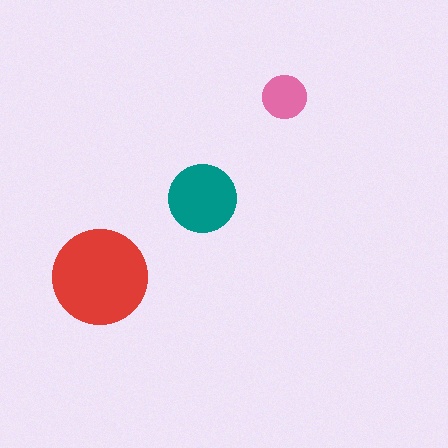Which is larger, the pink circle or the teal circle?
The teal one.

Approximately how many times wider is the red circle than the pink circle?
About 2 times wider.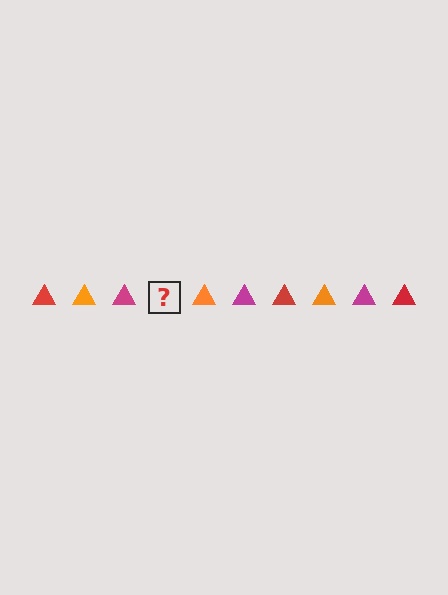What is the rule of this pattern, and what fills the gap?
The rule is that the pattern cycles through red, orange, magenta triangles. The gap should be filled with a red triangle.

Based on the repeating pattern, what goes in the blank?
The blank should be a red triangle.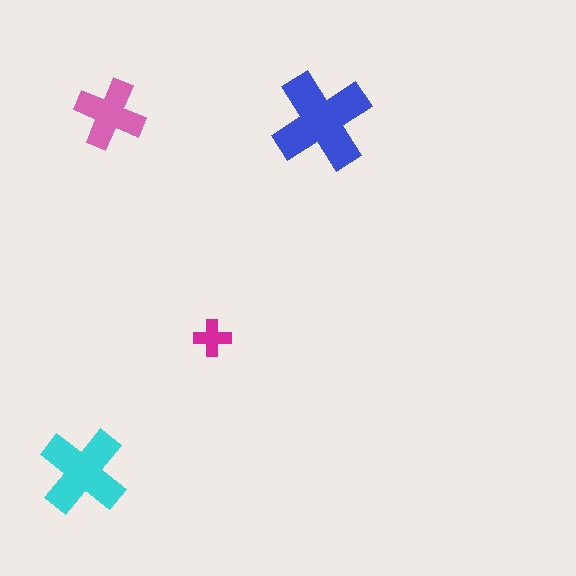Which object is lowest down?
The cyan cross is bottommost.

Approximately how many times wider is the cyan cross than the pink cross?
About 1.5 times wider.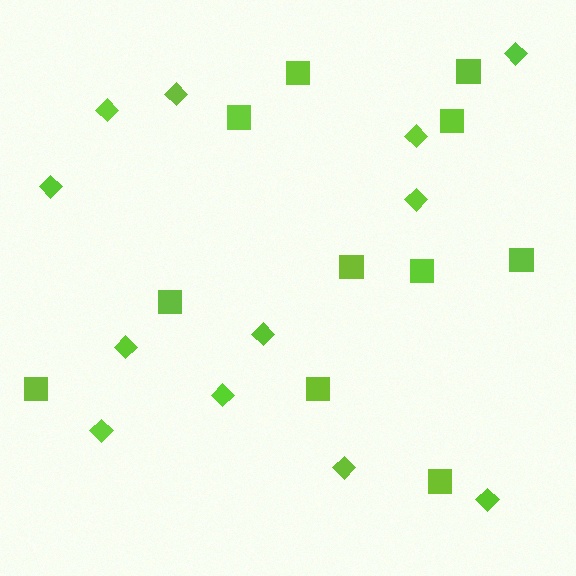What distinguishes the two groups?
There are 2 groups: one group of diamonds (12) and one group of squares (11).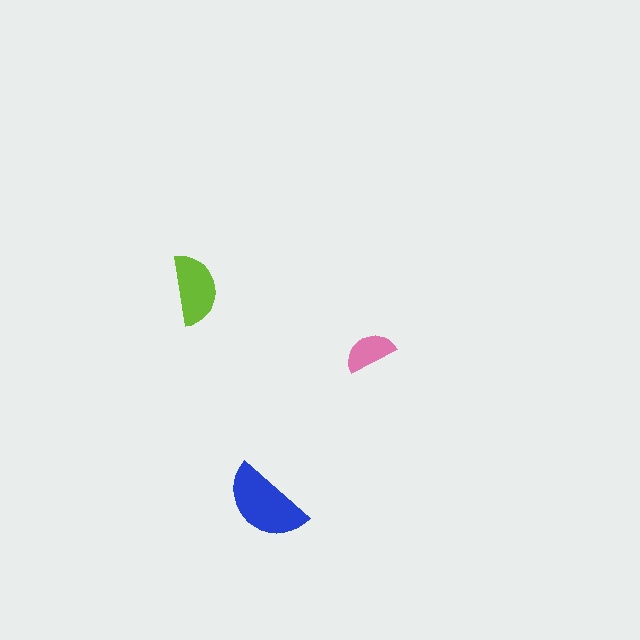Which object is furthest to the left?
The lime semicircle is leftmost.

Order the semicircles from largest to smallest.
the blue one, the lime one, the pink one.